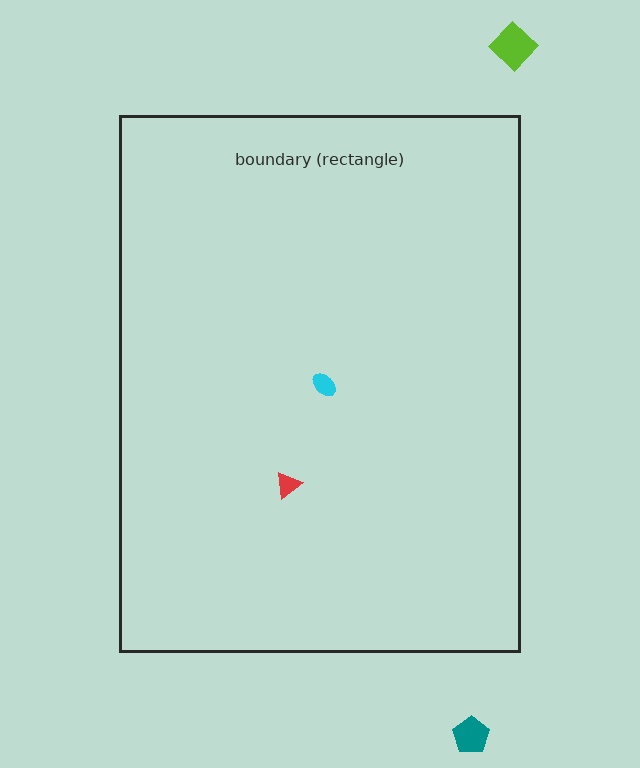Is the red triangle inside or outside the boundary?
Inside.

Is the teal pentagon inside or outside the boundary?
Outside.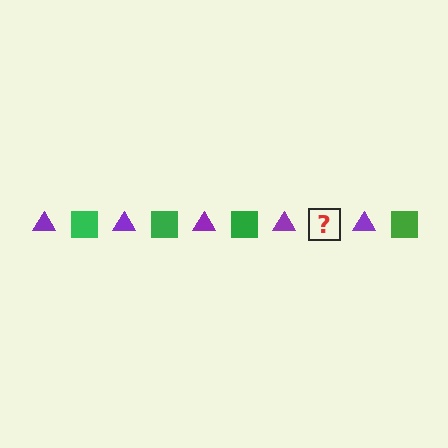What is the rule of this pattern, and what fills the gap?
The rule is that the pattern alternates between purple triangle and green square. The gap should be filled with a green square.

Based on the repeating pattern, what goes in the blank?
The blank should be a green square.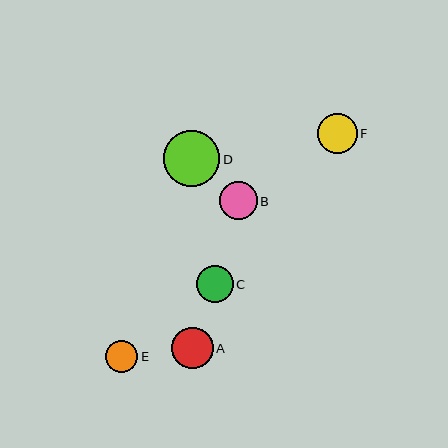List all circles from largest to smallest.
From largest to smallest: D, A, F, B, C, E.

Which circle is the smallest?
Circle E is the smallest with a size of approximately 32 pixels.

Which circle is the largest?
Circle D is the largest with a size of approximately 57 pixels.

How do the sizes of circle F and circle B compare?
Circle F and circle B are approximately the same size.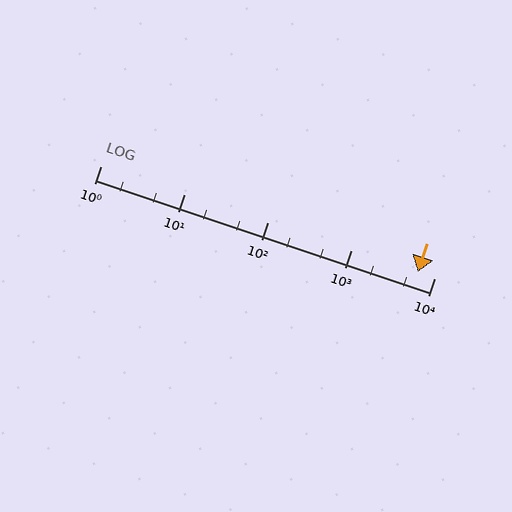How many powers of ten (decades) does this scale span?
The scale spans 4 decades, from 1 to 10000.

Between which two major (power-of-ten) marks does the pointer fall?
The pointer is between 1000 and 10000.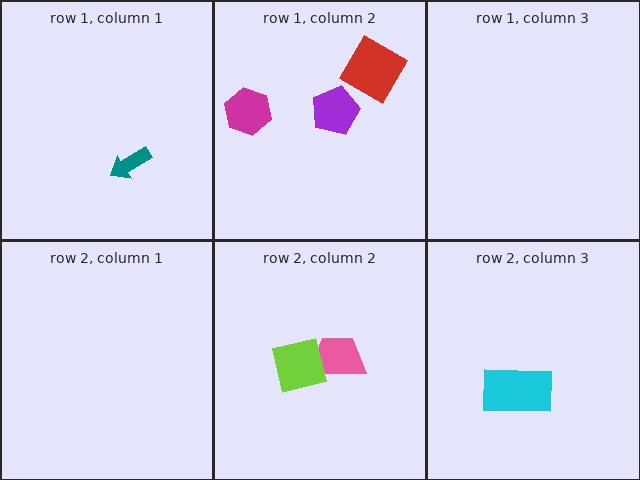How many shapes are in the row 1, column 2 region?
3.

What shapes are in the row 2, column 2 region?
The pink trapezoid, the lime square.